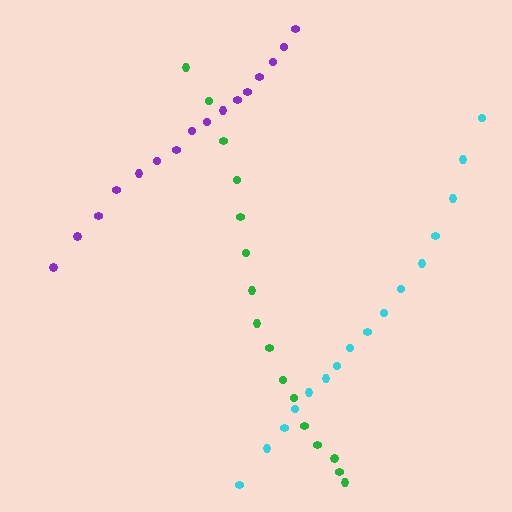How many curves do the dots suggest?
There are 3 distinct paths.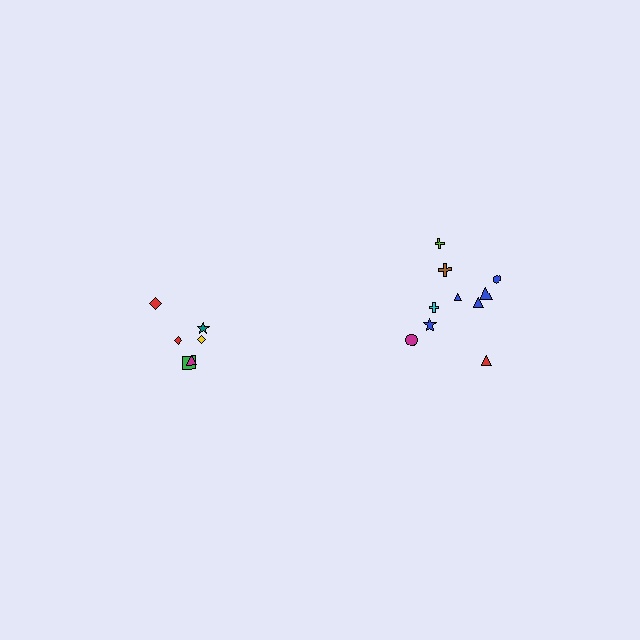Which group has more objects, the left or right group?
The right group.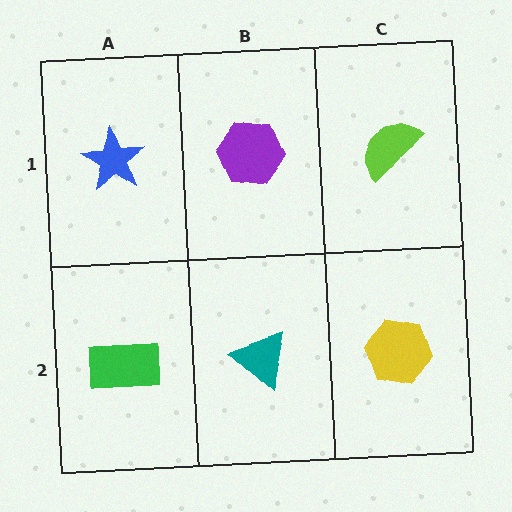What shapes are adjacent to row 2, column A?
A blue star (row 1, column A), a teal triangle (row 2, column B).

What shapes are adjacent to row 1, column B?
A teal triangle (row 2, column B), a blue star (row 1, column A), a lime semicircle (row 1, column C).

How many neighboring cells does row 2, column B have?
3.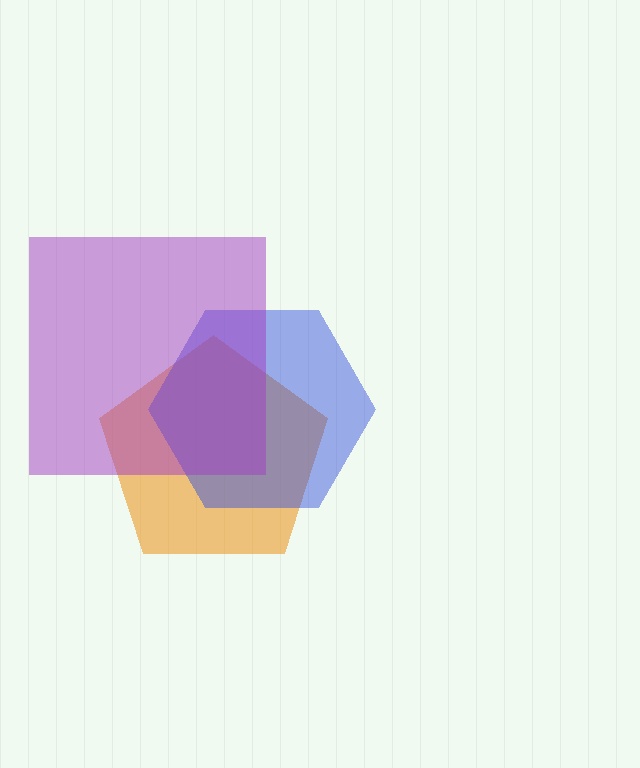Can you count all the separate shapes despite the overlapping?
Yes, there are 3 separate shapes.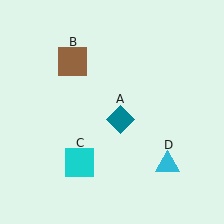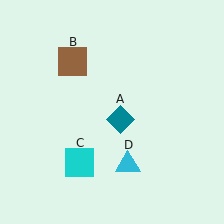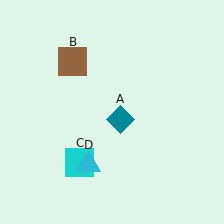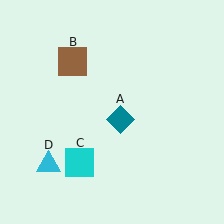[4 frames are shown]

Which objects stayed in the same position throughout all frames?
Teal diamond (object A) and brown square (object B) and cyan square (object C) remained stationary.